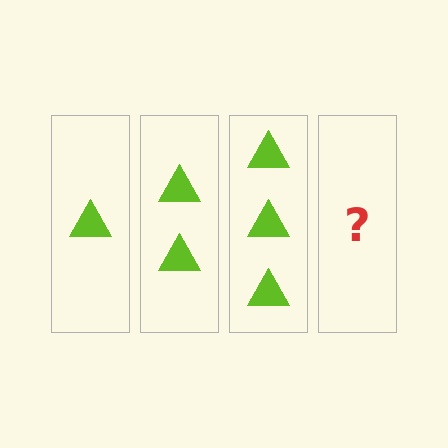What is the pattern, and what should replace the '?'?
The pattern is that each step adds one more triangle. The '?' should be 4 triangles.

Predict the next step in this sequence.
The next step is 4 triangles.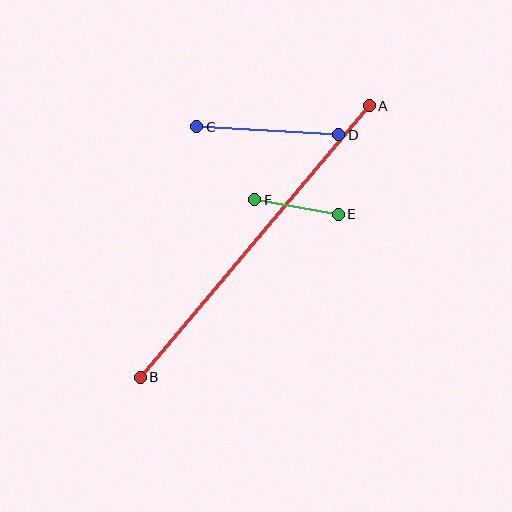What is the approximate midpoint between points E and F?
The midpoint is at approximately (296, 207) pixels.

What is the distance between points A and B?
The distance is approximately 355 pixels.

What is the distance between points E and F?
The distance is approximately 85 pixels.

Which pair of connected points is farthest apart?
Points A and B are farthest apart.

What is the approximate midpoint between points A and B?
The midpoint is at approximately (255, 241) pixels.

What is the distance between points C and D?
The distance is approximately 142 pixels.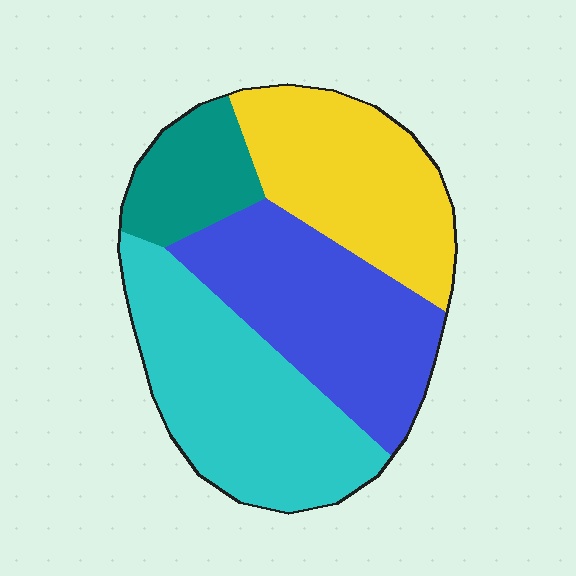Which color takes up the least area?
Teal, at roughly 10%.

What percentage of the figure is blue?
Blue covers roughly 30% of the figure.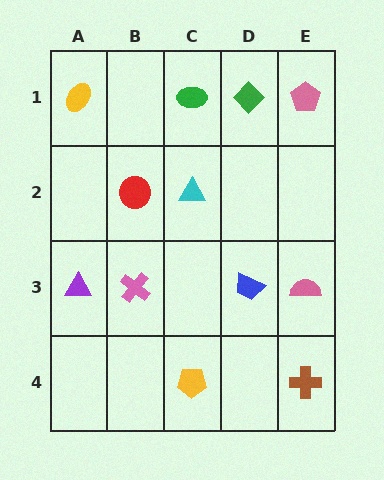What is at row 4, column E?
A brown cross.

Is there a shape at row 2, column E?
No, that cell is empty.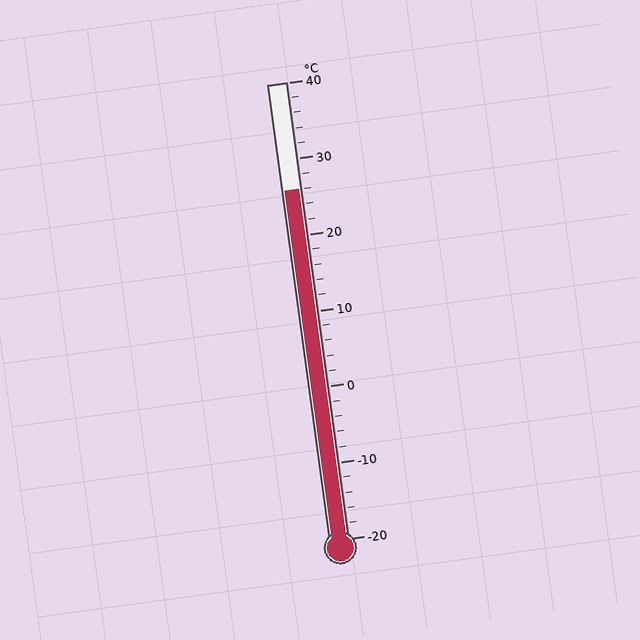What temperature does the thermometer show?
The thermometer shows approximately 26°C.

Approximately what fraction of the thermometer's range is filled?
The thermometer is filled to approximately 75% of its range.